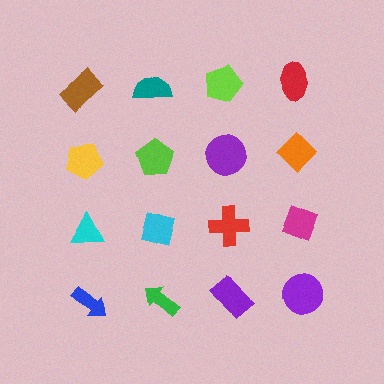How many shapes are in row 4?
4 shapes.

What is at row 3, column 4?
A magenta diamond.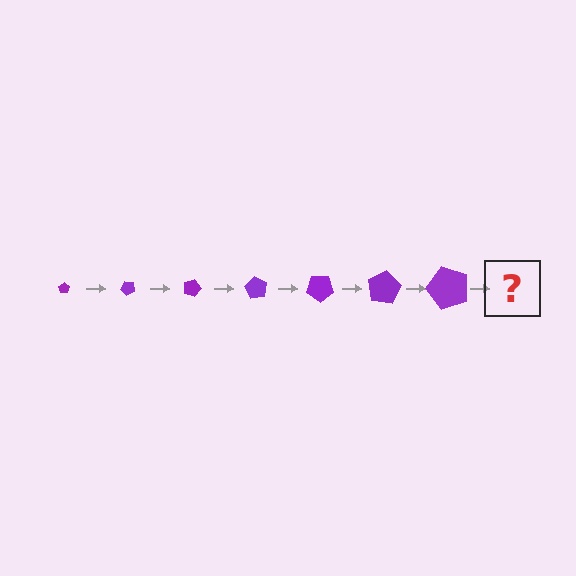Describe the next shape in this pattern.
It should be a pentagon, larger than the previous one and rotated 315 degrees from the start.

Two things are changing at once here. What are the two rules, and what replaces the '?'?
The two rules are that the pentagon grows larger each step and it rotates 45 degrees each step. The '?' should be a pentagon, larger than the previous one and rotated 315 degrees from the start.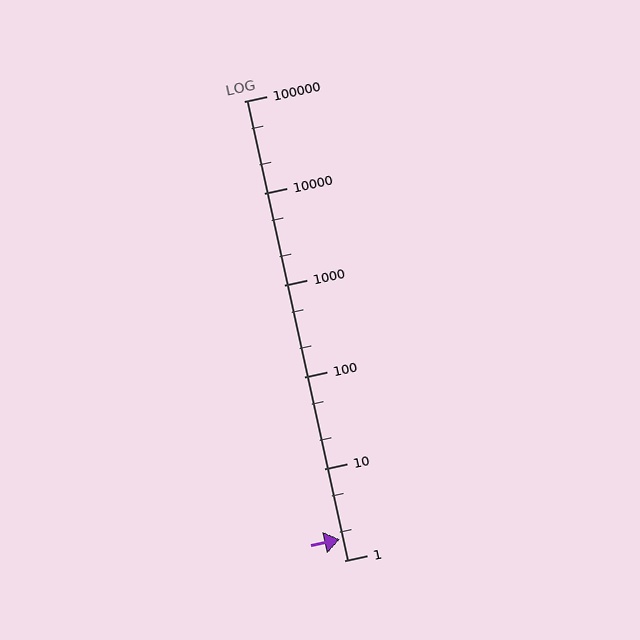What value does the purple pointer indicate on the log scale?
The pointer indicates approximately 1.7.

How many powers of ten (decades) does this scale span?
The scale spans 5 decades, from 1 to 100000.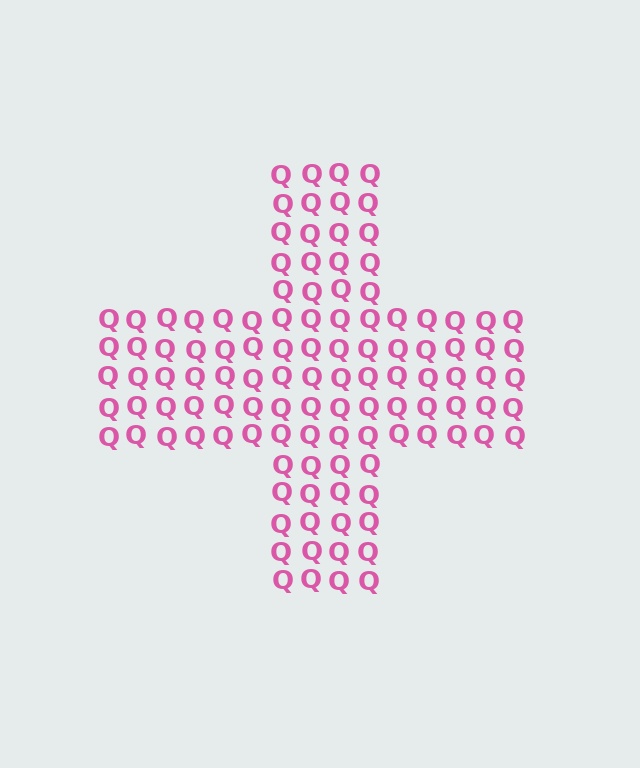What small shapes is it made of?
It is made of small letter Q's.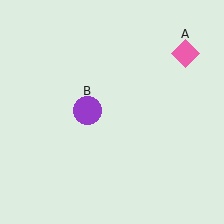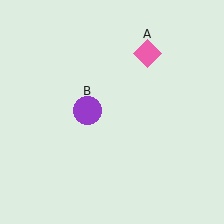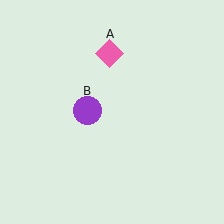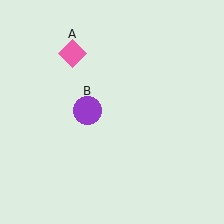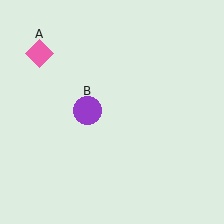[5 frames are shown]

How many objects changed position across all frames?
1 object changed position: pink diamond (object A).